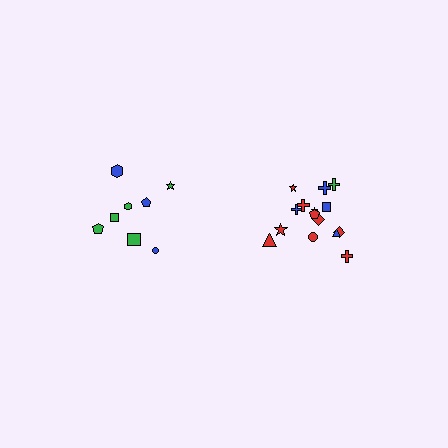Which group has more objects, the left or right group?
The right group.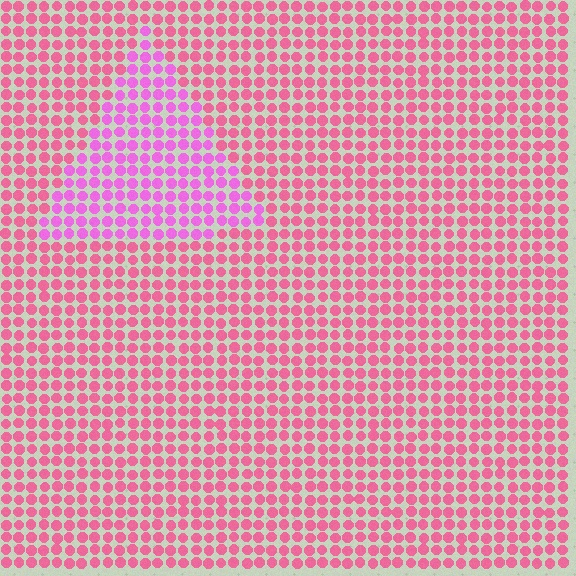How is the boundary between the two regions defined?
The boundary is defined purely by a slight shift in hue (about 33 degrees). Spacing, size, and orientation are identical on both sides.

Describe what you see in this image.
The image is filled with small pink elements in a uniform arrangement. A triangle-shaped region is visible where the elements are tinted to a slightly different hue, forming a subtle color boundary.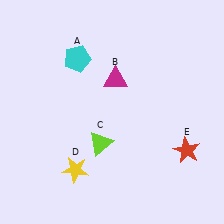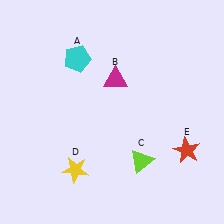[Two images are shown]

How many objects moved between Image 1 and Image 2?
1 object moved between the two images.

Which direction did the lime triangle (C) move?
The lime triangle (C) moved right.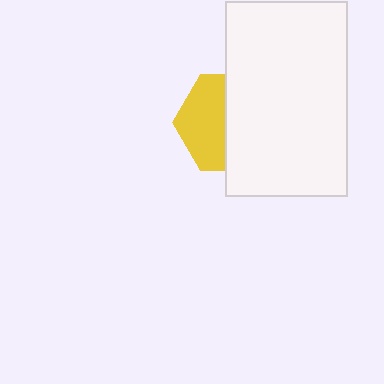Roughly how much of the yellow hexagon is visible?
About half of it is visible (roughly 46%).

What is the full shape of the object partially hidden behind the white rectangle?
The partially hidden object is a yellow hexagon.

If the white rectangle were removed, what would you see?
You would see the complete yellow hexagon.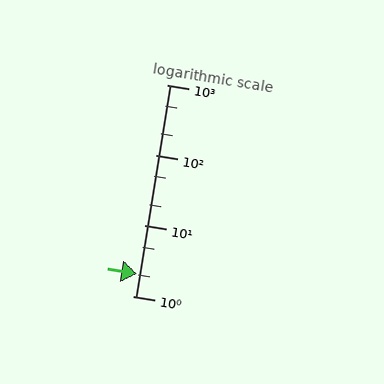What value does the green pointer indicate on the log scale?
The pointer indicates approximately 2.1.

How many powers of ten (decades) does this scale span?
The scale spans 3 decades, from 1 to 1000.